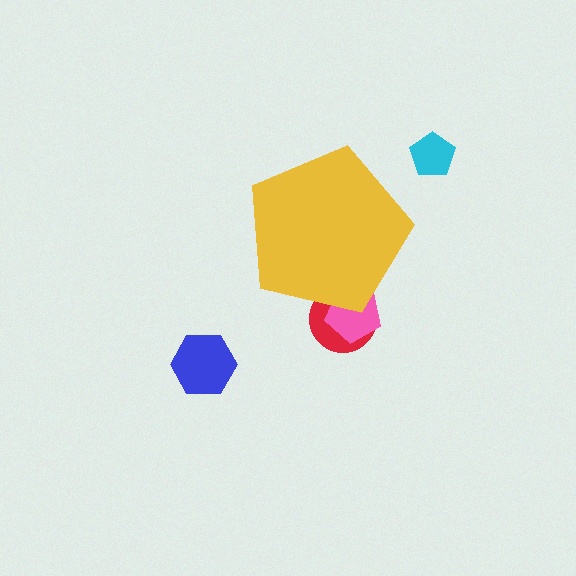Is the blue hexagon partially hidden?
No, the blue hexagon is fully visible.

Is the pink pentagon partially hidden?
Yes, the pink pentagon is partially hidden behind the yellow pentagon.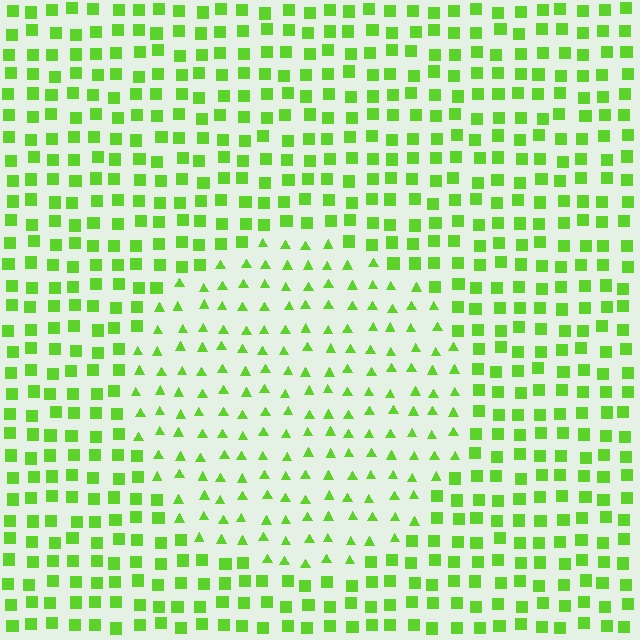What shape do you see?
I see a circle.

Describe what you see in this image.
The image is filled with small lime elements arranged in a uniform grid. A circle-shaped region contains triangles, while the surrounding area contains squares. The boundary is defined purely by the change in element shape.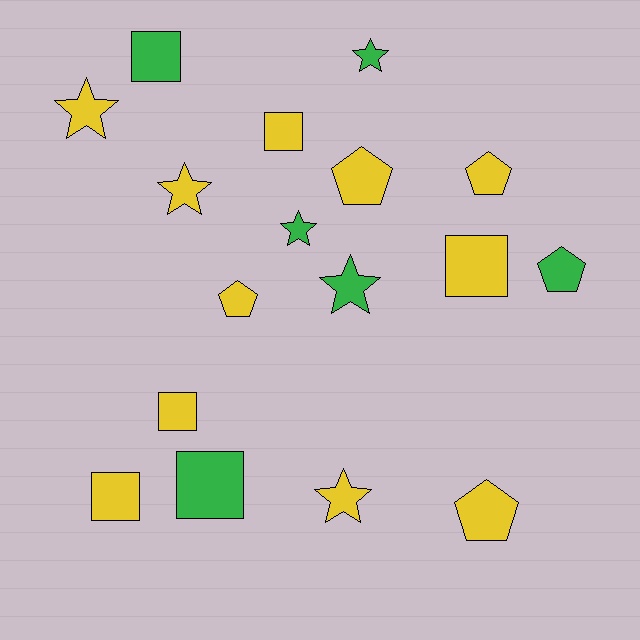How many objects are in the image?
There are 17 objects.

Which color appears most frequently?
Yellow, with 11 objects.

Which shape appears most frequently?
Star, with 6 objects.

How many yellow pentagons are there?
There are 4 yellow pentagons.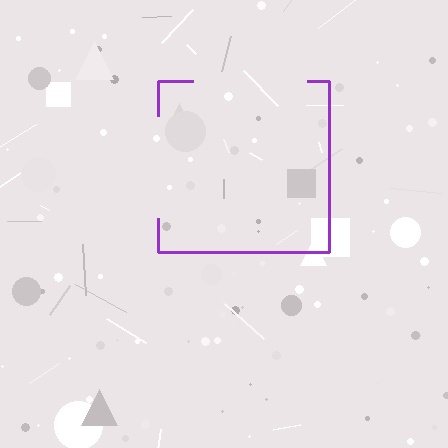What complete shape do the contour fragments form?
The contour fragments form a square.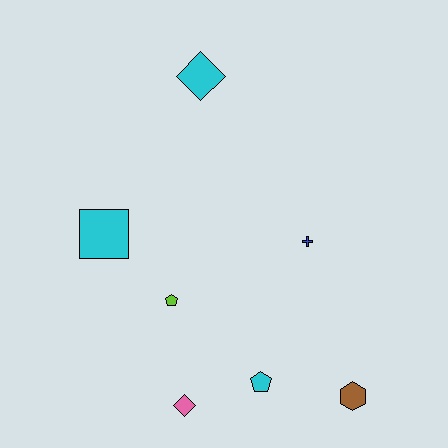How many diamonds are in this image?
There are 2 diamonds.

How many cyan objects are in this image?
There are 3 cyan objects.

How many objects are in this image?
There are 7 objects.